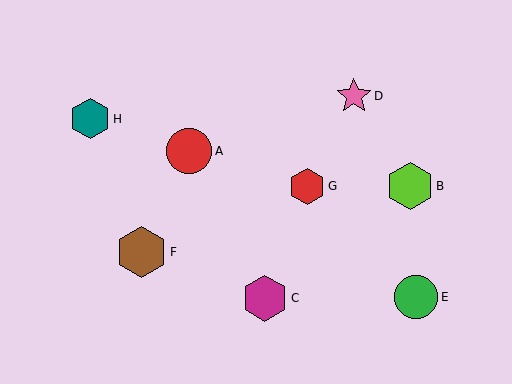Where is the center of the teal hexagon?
The center of the teal hexagon is at (90, 119).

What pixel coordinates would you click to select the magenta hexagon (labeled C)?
Click at (265, 298) to select the magenta hexagon C.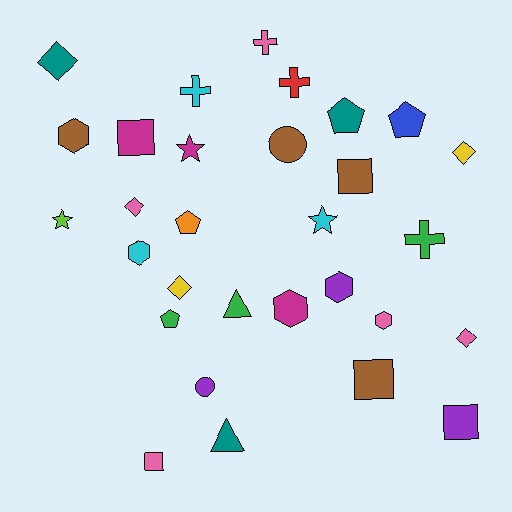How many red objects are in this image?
There is 1 red object.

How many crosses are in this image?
There are 4 crosses.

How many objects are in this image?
There are 30 objects.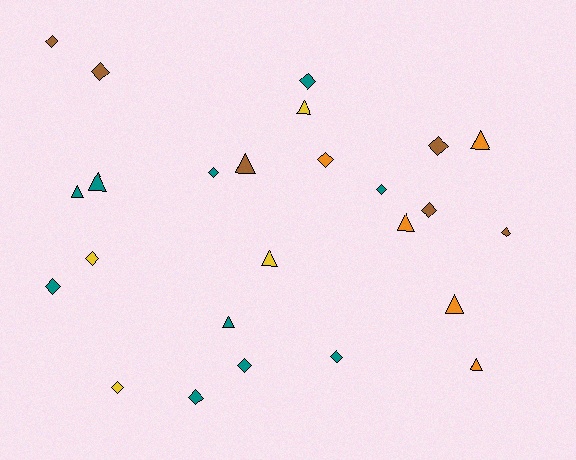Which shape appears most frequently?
Diamond, with 15 objects.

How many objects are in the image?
There are 25 objects.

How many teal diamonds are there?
There are 7 teal diamonds.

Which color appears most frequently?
Teal, with 10 objects.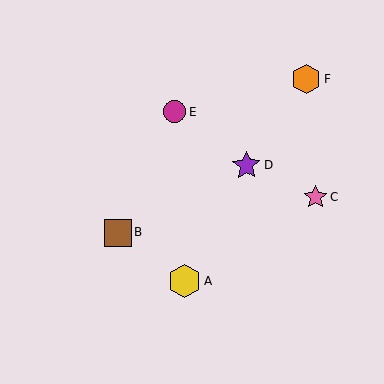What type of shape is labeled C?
Shape C is a pink star.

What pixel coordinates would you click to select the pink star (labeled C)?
Click at (315, 197) to select the pink star C.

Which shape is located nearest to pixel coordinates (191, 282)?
The yellow hexagon (labeled A) at (184, 281) is nearest to that location.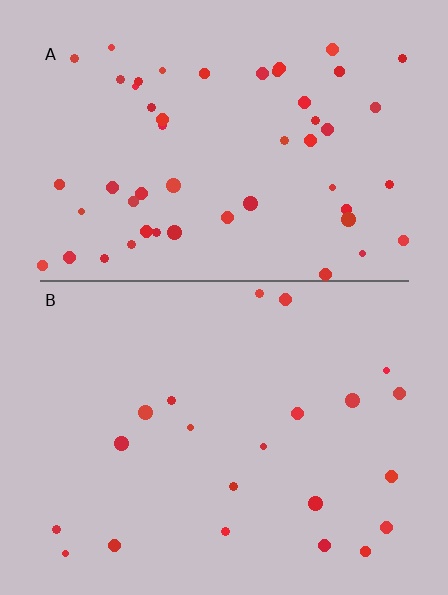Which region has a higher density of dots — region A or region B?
A (the top).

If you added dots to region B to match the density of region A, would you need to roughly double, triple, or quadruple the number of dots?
Approximately double.